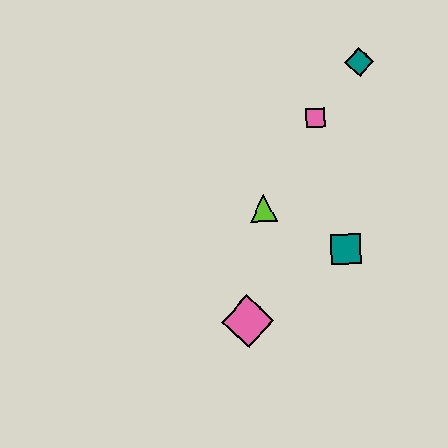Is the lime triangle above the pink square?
No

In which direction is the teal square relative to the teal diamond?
The teal square is below the teal diamond.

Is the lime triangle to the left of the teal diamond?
Yes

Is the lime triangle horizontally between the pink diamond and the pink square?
Yes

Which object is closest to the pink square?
The teal diamond is closest to the pink square.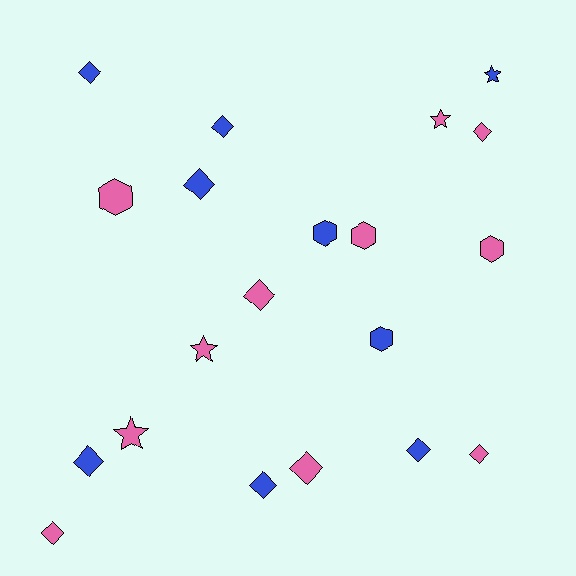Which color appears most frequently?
Pink, with 11 objects.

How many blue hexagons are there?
There are 2 blue hexagons.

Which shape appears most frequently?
Diamond, with 11 objects.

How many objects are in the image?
There are 20 objects.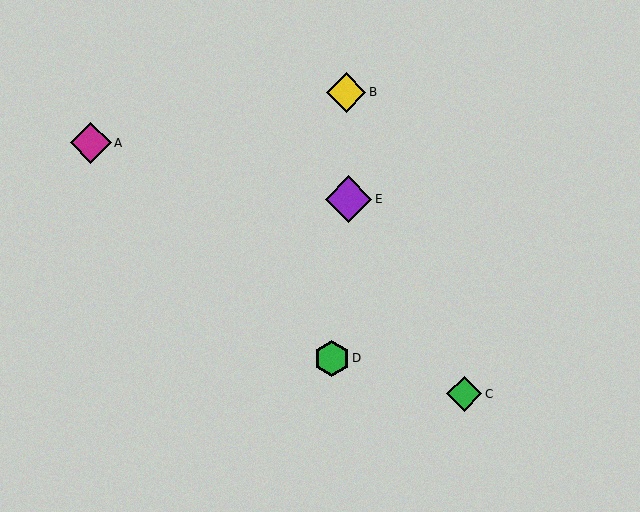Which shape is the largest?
The purple diamond (labeled E) is the largest.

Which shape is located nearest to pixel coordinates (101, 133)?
The magenta diamond (labeled A) at (91, 143) is nearest to that location.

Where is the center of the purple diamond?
The center of the purple diamond is at (348, 199).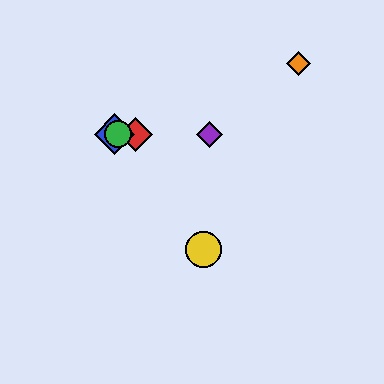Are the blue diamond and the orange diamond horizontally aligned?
No, the blue diamond is at y≈134 and the orange diamond is at y≈63.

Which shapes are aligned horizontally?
The red diamond, the blue diamond, the green circle, the purple diamond are aligned horizontally.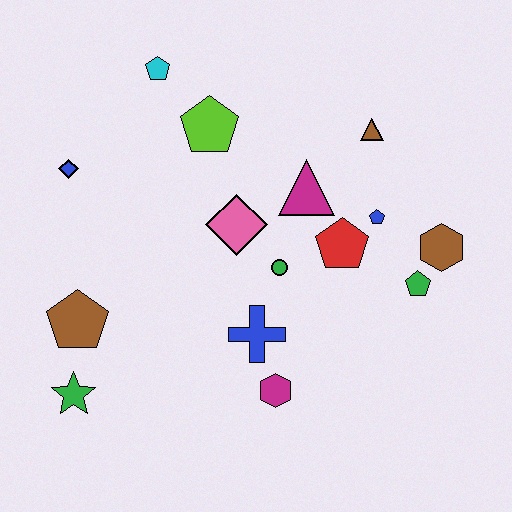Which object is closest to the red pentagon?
The blue pentagon is closest to the red pentagon.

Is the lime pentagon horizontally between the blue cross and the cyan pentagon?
Yes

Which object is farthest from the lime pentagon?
The green star is farthest from the lime pentagon.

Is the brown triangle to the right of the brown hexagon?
No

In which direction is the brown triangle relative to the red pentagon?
The brown triangle is above the red pentagon.